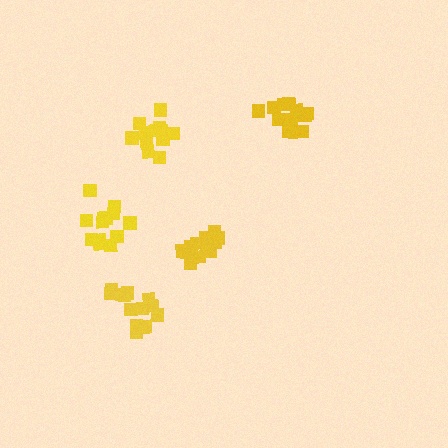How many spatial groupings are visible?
There are 5 spatial groupings.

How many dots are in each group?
Group 1: 13 dots, Group 2: 12 dots, Group 3: 12 dots, Group 4: 13 dots, Group 5: 13 dots (63 total).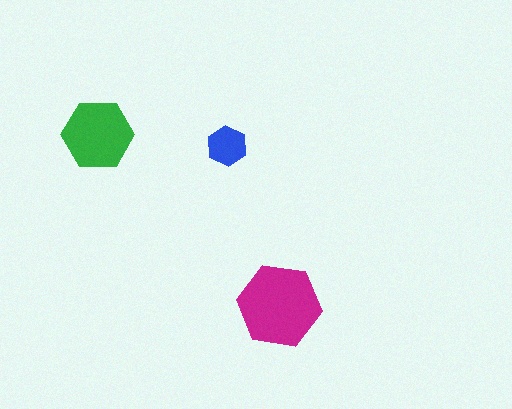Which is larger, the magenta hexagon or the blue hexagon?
The magenta one.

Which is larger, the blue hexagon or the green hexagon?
The green one.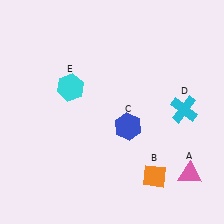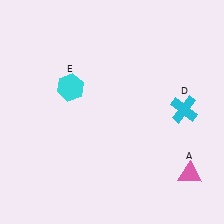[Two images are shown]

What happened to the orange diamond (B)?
The orange diamond (B) was removed in Image 2. It was in the bottom-right area of Image 1.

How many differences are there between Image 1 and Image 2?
There are 2 differences between the two images.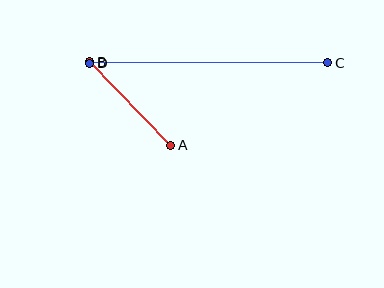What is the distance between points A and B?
The distance is approximately 116 pixels.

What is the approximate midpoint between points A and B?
The midpoint is at approximately (130, 104) pixels.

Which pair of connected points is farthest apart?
Points C and D are farthest apart.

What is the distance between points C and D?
The distance is approximately 238 pixels.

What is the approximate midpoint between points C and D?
The midpoint is at approximately (209, 63) pixels.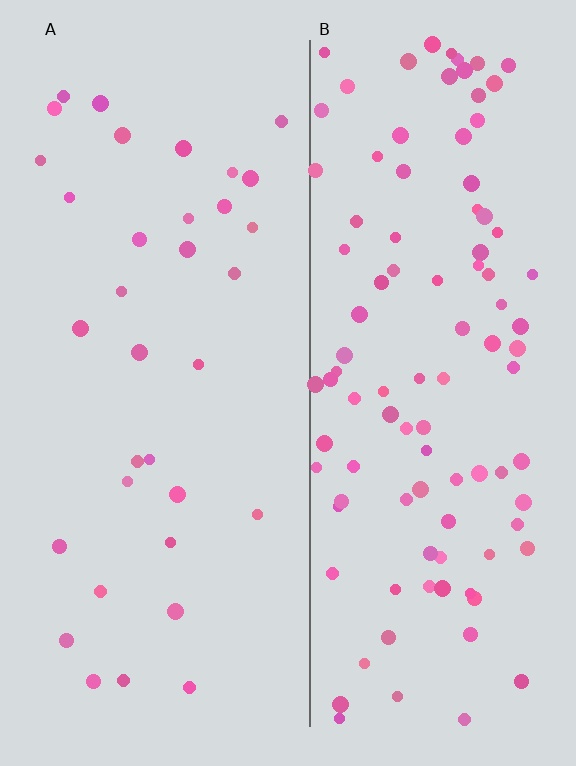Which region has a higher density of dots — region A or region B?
B (the right).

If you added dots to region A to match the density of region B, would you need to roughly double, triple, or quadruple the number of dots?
Approximately triple.